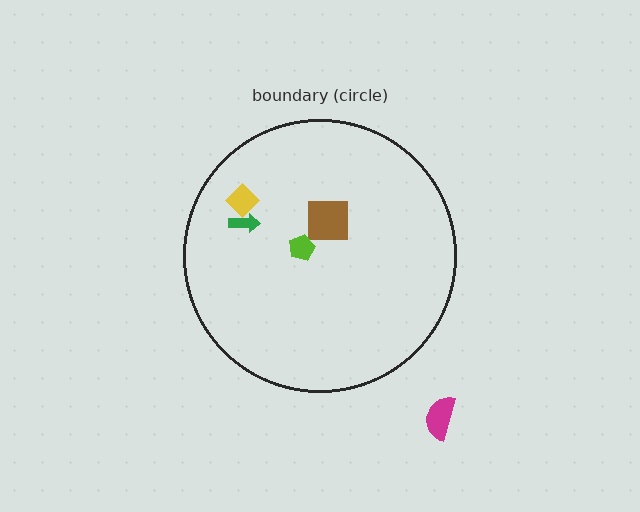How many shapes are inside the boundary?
4 inside, 1 outside.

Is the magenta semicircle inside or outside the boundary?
Outside.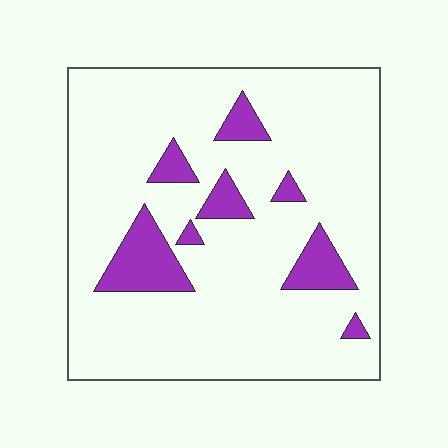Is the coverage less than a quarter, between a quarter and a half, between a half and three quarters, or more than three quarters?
Less than a quarter.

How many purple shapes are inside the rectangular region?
8.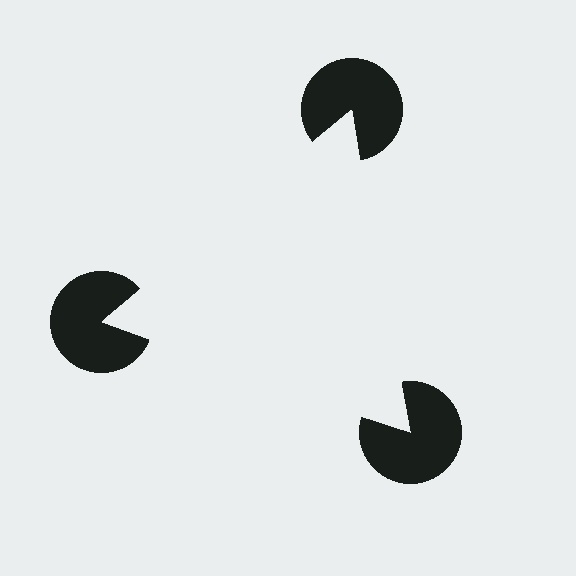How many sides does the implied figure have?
3 sides.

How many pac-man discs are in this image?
There are 3 — one at each vertex of the illusory triangle.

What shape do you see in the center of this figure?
An illusory triangle — its edges are inferred from the aligned wedge cuts in the pac-man discs, not physically drawn.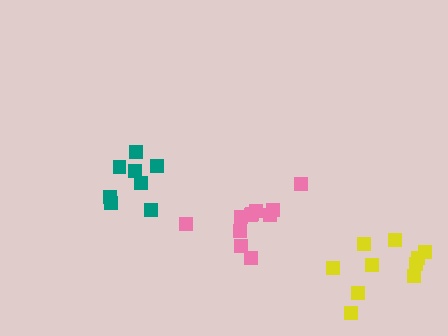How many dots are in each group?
Group 1: 8 dots, Group 2: 10 dots, Group 3: 11 dots (29 total).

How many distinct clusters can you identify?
There are 3 distinct clusters.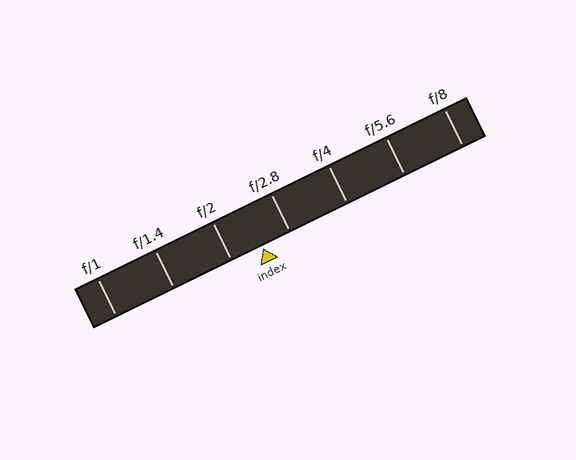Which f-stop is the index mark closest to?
The index mark is closest to f/2.8.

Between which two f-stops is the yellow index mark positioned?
The index mark is between f/2 and f/2.8.